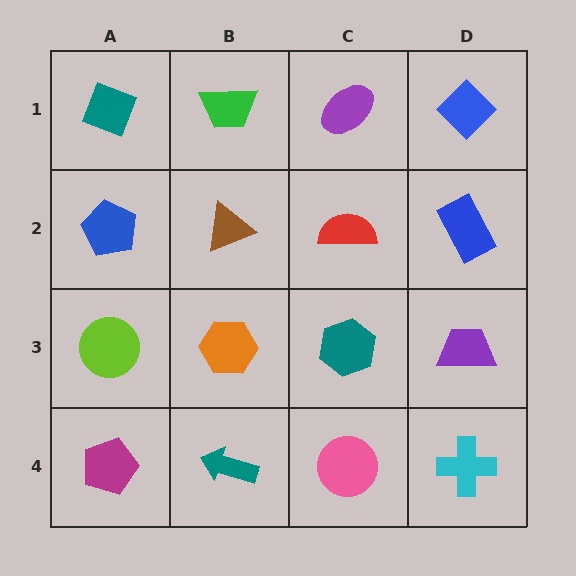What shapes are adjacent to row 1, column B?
A brown triangle (row 2, column B), a teal diamond (row 1, column A), a purple ellipse (row 1, column C).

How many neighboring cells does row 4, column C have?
3.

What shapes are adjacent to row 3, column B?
A brown triangle (row 2, column B), a teal arrow (row 4, column B), a lime circle (row 3, column A), a teal hexagon (row 3, column C).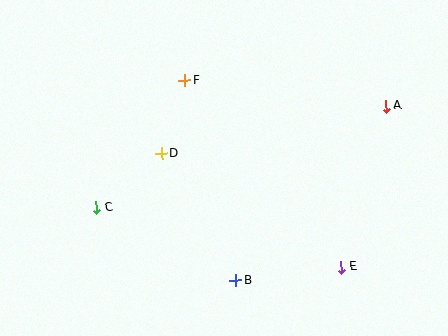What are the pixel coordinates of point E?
Point E is at (341, 267).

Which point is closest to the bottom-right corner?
Point E is closest to the bottom-right corner.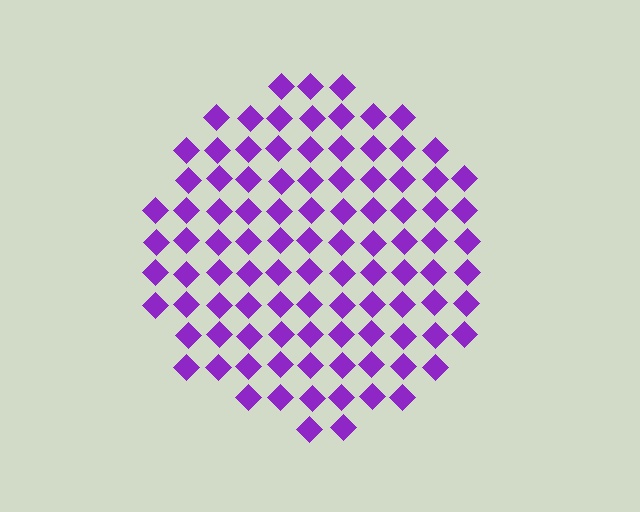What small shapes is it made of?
It is made of small diamonds.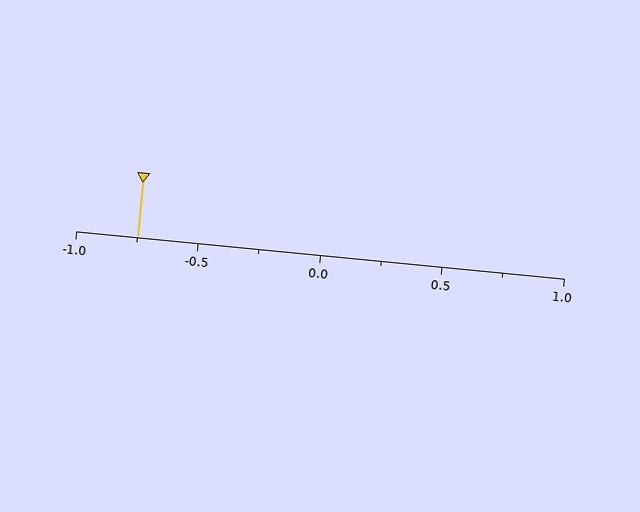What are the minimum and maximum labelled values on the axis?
The axis runs from -1.0 to 1.0.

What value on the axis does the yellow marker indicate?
The marker indicates approximately -0.75.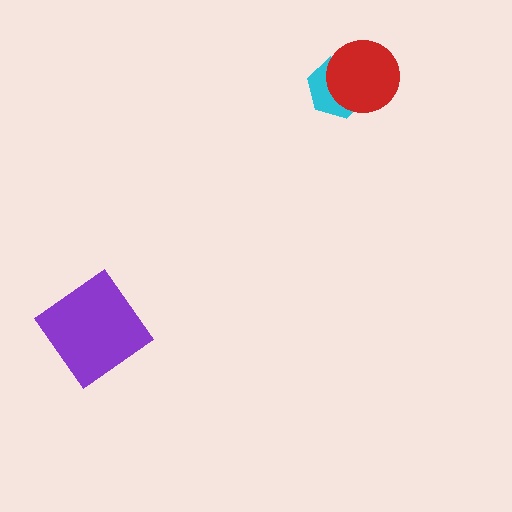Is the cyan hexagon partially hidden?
Yes, it is partially covered by another shape.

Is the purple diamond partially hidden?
No, no other shape covers it.